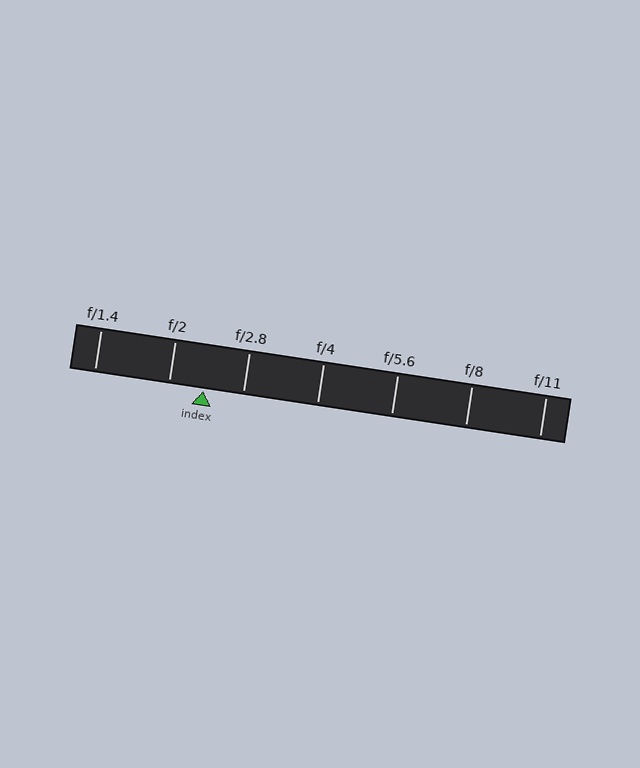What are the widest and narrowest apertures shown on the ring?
The widest aperture shown is f/1.4 and the narrowest is f/11.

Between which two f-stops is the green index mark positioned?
The index mark is between f/2 and f/2.8.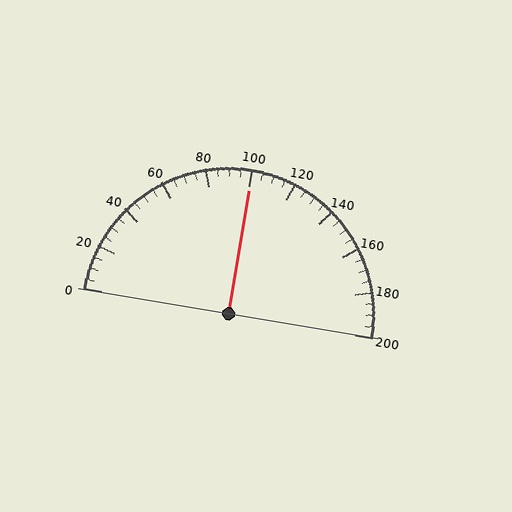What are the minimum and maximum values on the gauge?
The gauge ranges from 0 to 200.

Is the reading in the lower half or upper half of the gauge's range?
The reading is in the upper half of the range (0 to 200).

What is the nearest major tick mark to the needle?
The nearest major tick mark is 100.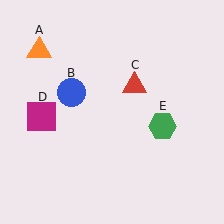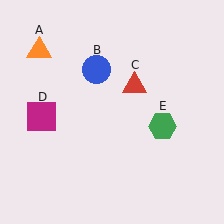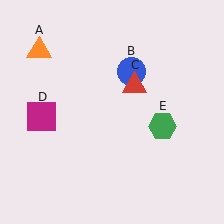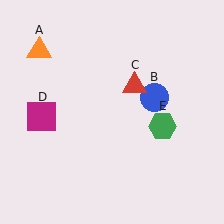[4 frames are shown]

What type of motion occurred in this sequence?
The blue circle (object B) rotated clockwise around the center of the scene.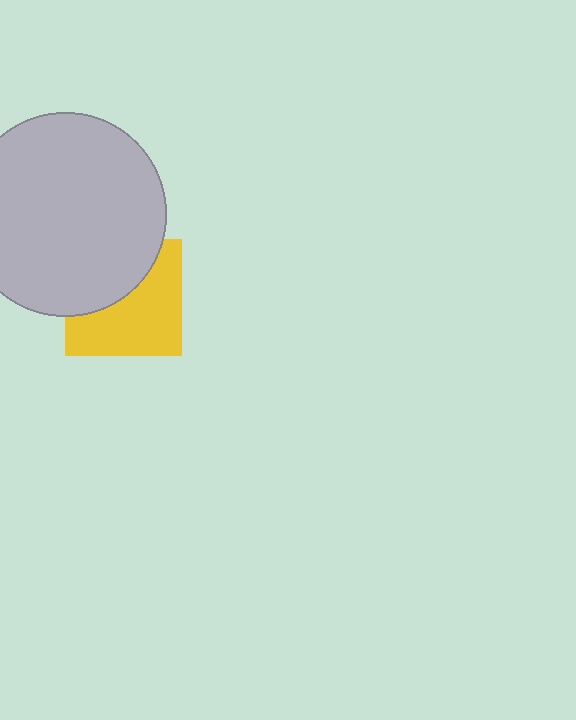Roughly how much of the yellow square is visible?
About half of it is visible (roughly 58%).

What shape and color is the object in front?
The object in front is a light gray circle.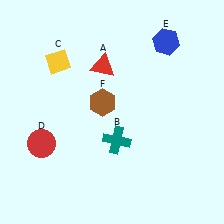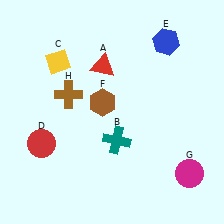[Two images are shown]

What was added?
A magenta circle (G), a brown cross (H) were added in Image 2.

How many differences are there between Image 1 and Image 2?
There are 2 differences between the two images.